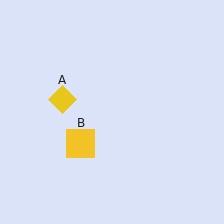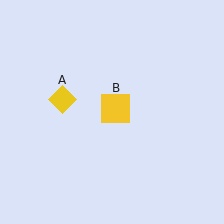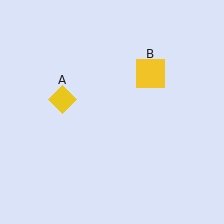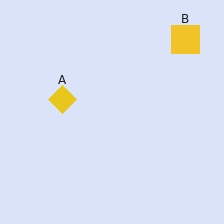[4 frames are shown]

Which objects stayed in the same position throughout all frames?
Yellow diamond (object A) remained stationary.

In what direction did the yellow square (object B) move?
The yellow square (object B) moved up and to the right.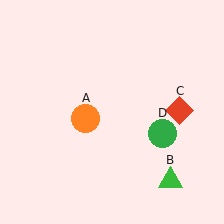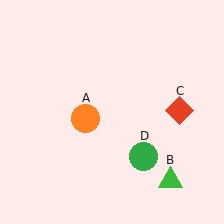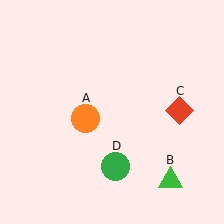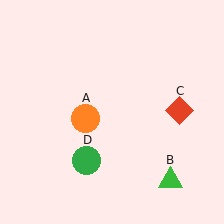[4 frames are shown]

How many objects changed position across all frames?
1 object changed position: green circle (object D).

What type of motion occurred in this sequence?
The green circle (object D) rotated clockwise around the center of the scene.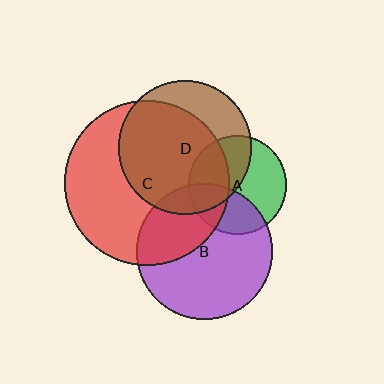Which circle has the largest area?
Circle C (red).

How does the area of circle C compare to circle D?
Approximately 1.5 times.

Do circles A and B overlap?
Yes.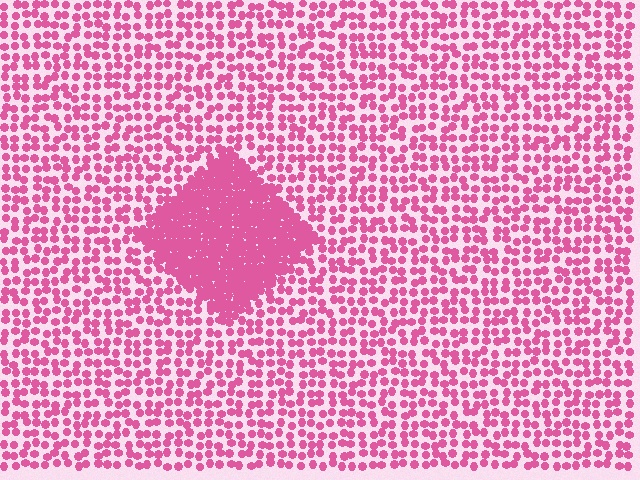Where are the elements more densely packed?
The elements are more densely packed inside the diamond boundary.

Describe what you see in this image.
The image contains small pink elements arranged at two different densities. A diamond-shaped region is visible where the elements are more densely packed than the surrounding area.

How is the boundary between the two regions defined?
The boundary is defined by a change in element density (approximately 2.8x ratio). All elements are the same color, size, and shape.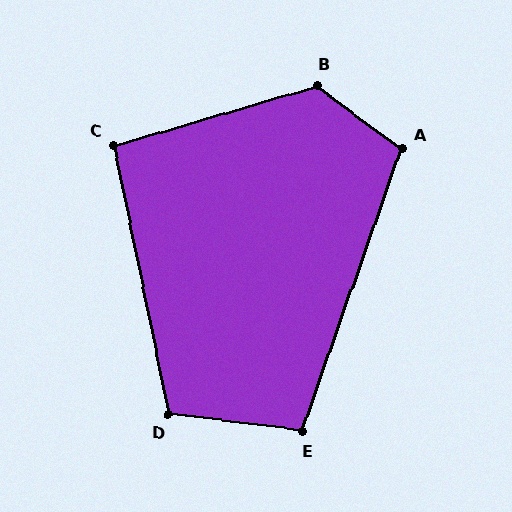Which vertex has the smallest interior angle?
C, at approximately 95 degrees.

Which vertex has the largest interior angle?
B, at approximately 127 degrees.